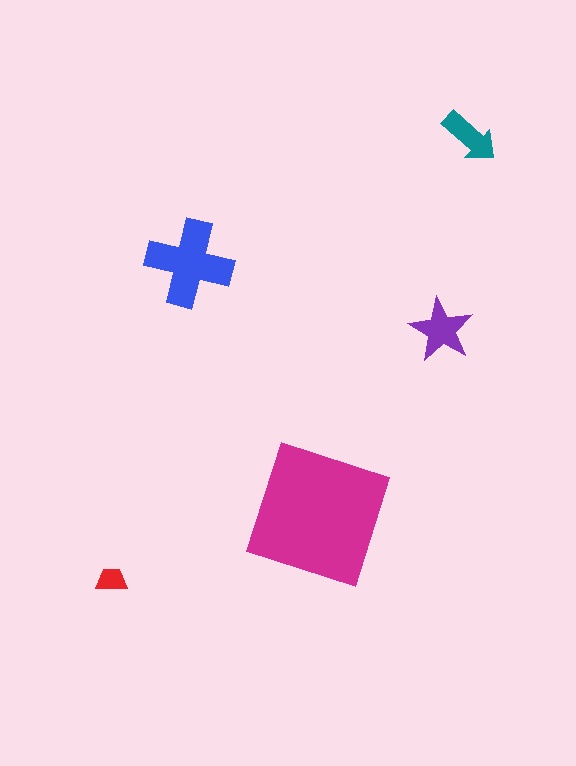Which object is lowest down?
The red trapezoid is bottommost.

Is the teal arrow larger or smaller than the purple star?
Smaller.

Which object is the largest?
The magenta square.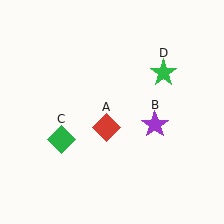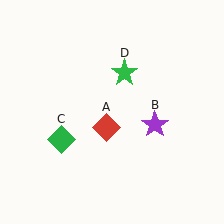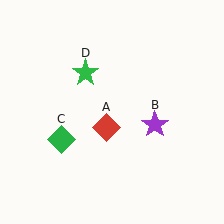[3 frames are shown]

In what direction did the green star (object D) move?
The green star (object D) moved left.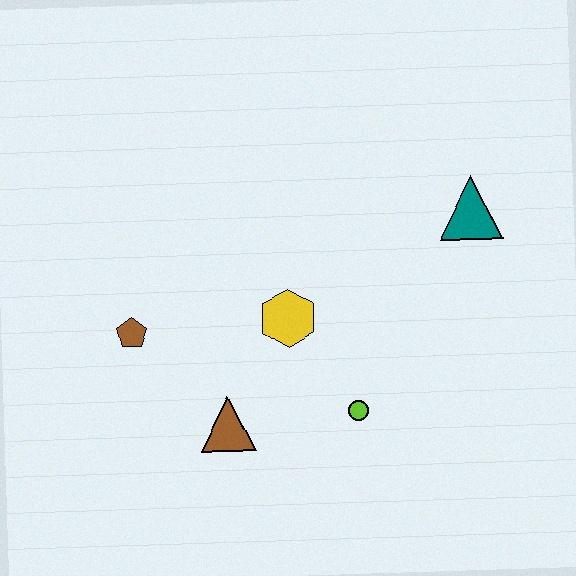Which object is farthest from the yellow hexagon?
The teal triangle is farthest from the yellow hexagon.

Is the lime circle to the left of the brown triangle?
No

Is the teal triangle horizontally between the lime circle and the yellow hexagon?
No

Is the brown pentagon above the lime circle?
Yes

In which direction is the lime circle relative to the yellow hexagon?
The lime circle is below the yellow hexagon.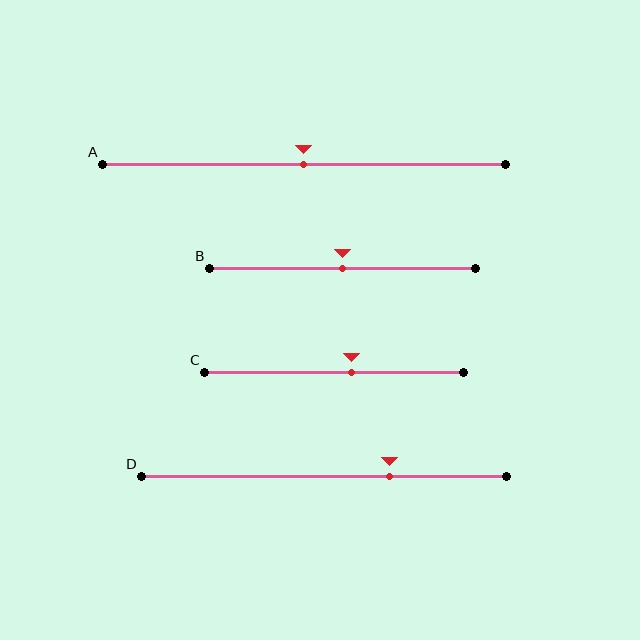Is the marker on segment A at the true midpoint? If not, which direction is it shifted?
Yes, the marker on segment A is at the true midpoint.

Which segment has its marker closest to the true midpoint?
Segment A has its marker closest to the true midpoint.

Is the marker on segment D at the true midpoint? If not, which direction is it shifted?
No, the marker on segment D is shifted to the right by about 18% of the segment length.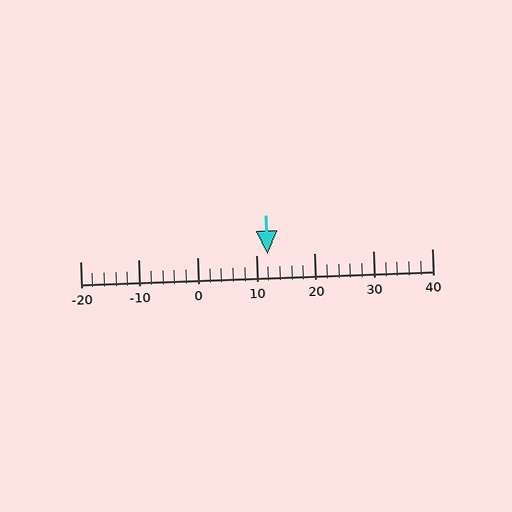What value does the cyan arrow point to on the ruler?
The cyan arrow points to approximately 12.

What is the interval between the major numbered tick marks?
The major tick marks are spaced 10 units apart.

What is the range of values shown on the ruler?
The ruler shows values from -20 to 40.